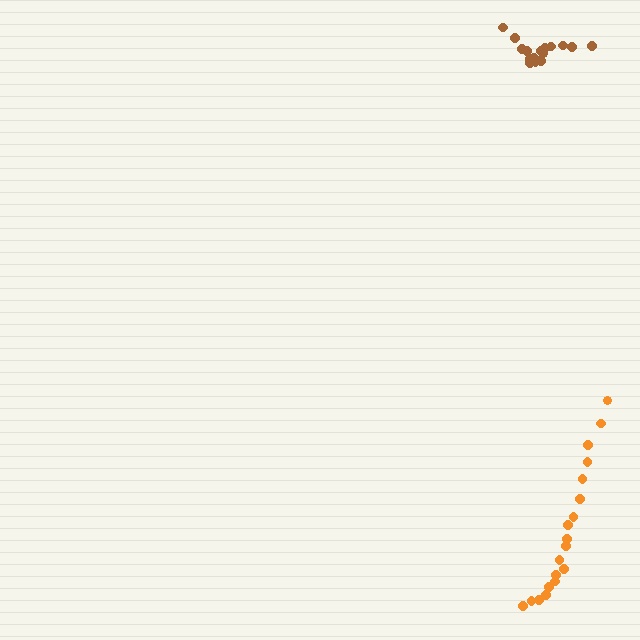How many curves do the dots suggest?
There are 2 distinct paths.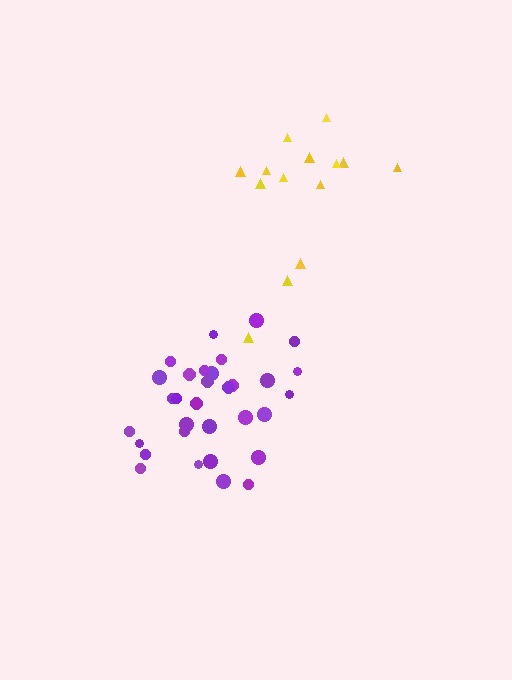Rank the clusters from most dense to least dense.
purple, yellow.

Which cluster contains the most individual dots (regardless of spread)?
Purple (32).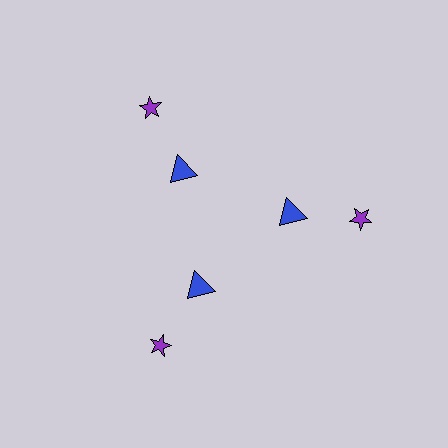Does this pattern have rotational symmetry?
Yes, this pattern has 3-fold rotational symmetry. It looks the same after rotating 120 degrees around the center.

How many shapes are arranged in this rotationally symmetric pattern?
There are 6 shapes, arranged in 3 groups of 2.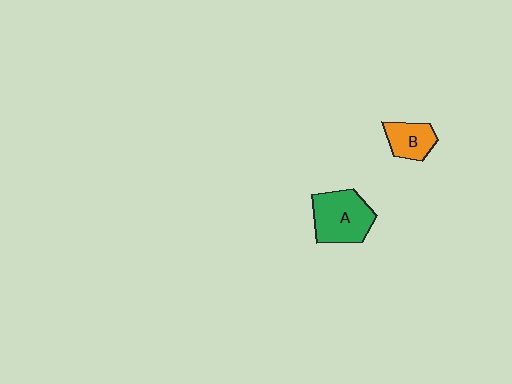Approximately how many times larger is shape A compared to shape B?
Approximately 1.7 times.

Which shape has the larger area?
Shape A (green).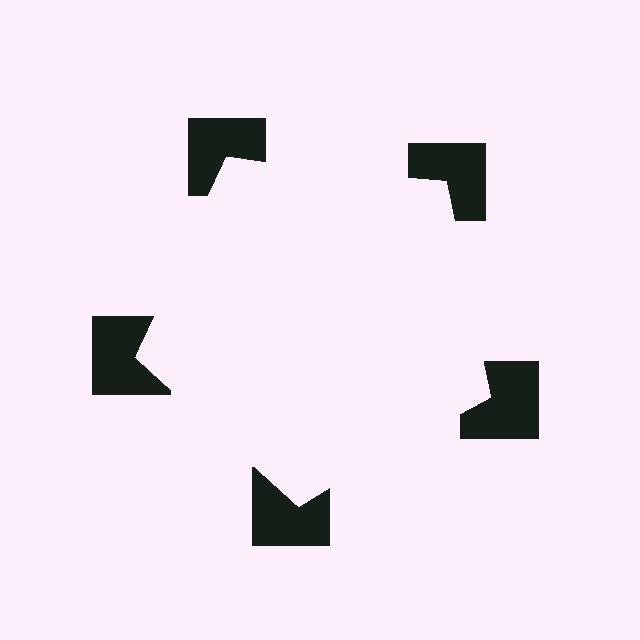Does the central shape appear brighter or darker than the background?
It typically appears slightly brighter than the background, even though no actual brightness change is drawn.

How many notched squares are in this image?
There are 5 — one at each vertex of the illusory pentagon.